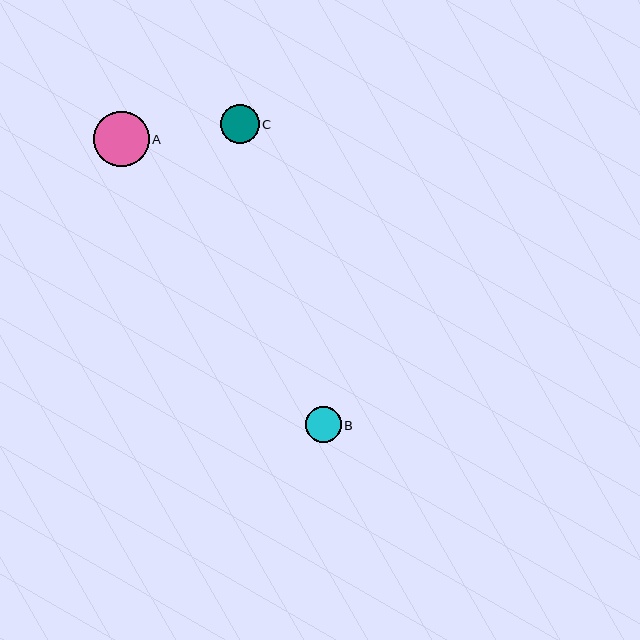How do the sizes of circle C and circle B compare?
Circle C and circle B are approximately the same size.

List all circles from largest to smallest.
From largest to smallest: A, C, B.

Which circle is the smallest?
Circle B is the smallest with a size of approximately 36 pixels.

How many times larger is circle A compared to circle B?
Circle A is approximately 1.6 times the size of circle B.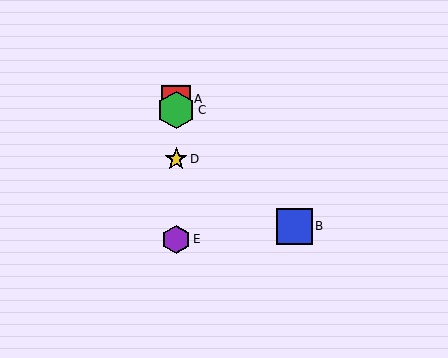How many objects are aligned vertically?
4 objects (A, C, D, E) are aligned vertically.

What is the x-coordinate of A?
Object A is at x≈176.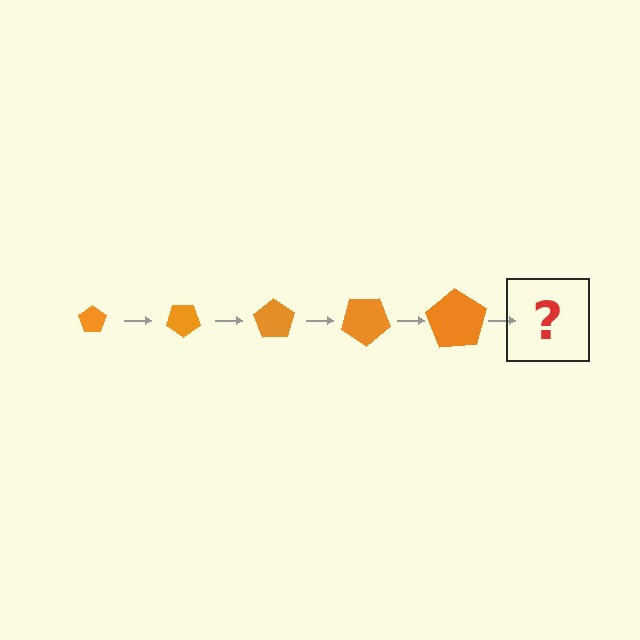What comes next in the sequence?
The next element should be a pentagon, larger than the previous one and rotated 175 degrees from the start.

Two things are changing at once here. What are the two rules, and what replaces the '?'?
The two rules are that the pentagon grows larger each step and it rotates 35 degrees each step. The '?' should be a pentagon, larger than the previous one and rotated 175 degrees from the start.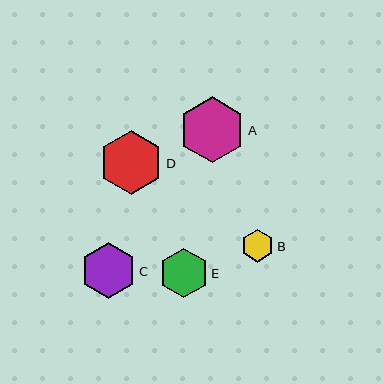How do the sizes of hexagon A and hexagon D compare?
Hexagon A and hexagon D are approximately the same size.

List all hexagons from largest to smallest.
From largest to smallest: A, D, C, E, B.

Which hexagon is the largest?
Hexagon A is the largest with a size of approximately 66 pixels.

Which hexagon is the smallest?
Hexagon B is the smallest with a size of approximately 33 pixels.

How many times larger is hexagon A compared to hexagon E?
Hexagon A is approximately 1.3 times the size of hexagon E.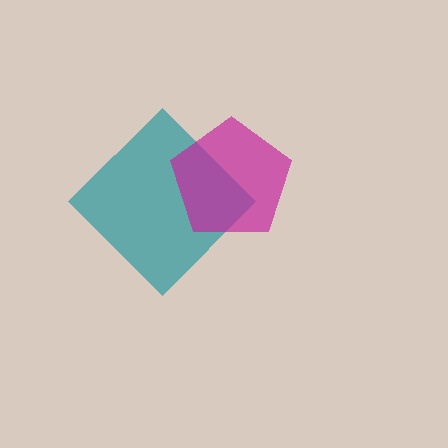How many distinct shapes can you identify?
There are 2 distinct shapes: a teal diamond, a magenta pentagon.